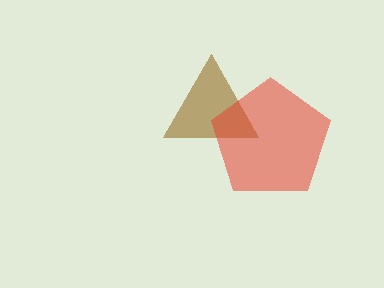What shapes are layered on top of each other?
The layered shapes are: a brown triangle, a red pentagon.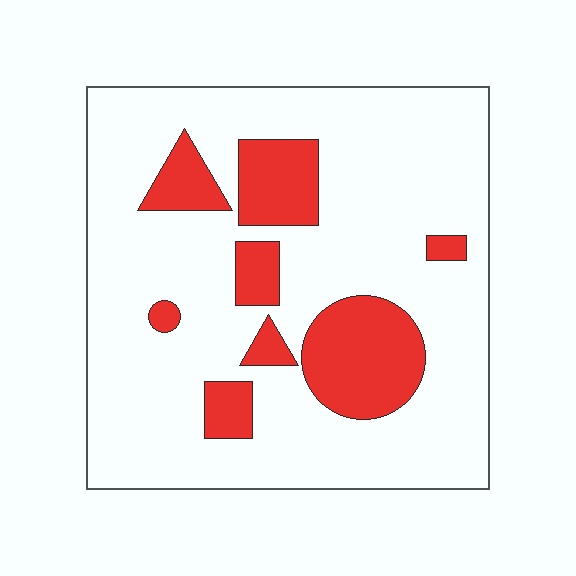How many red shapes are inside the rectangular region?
8.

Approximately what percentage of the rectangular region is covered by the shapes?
Approximately 20%.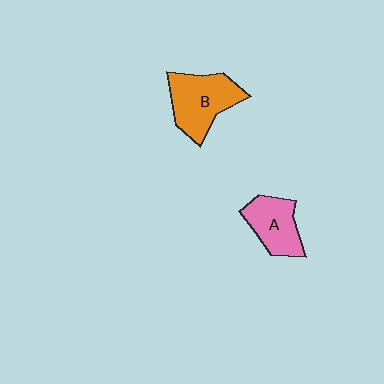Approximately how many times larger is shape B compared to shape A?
Approximately 1.3 times.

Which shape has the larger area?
Shape B (orange).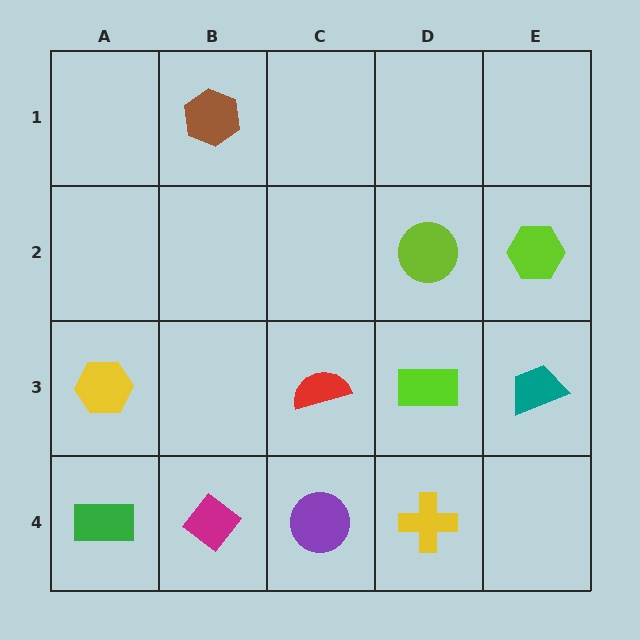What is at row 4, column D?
A yellow cross.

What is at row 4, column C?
A purple circle.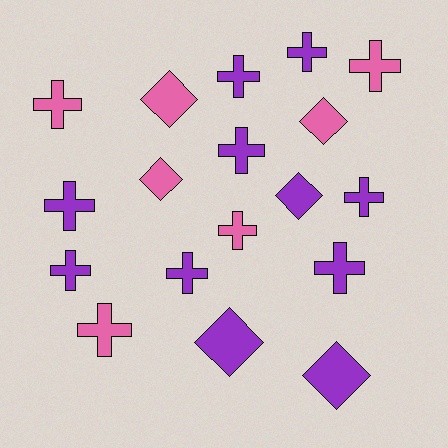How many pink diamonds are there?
There are 3 pink diamonds.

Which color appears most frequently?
Purple, with 11 objects.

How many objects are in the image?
There are 18 objects.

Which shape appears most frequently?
Cross, with 12 objects.